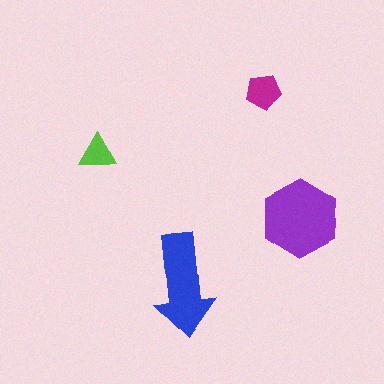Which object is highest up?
The magenta pentagon is topmost.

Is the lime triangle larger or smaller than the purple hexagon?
Smaller.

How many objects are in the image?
There are 4 objects in the image.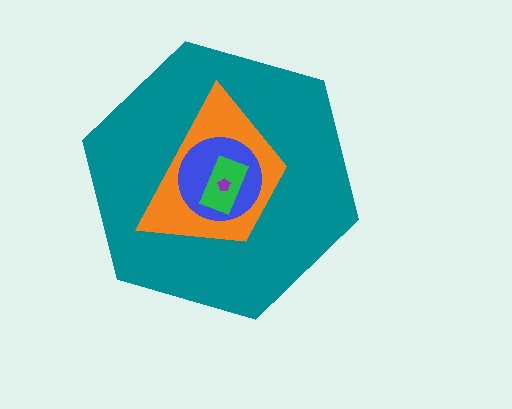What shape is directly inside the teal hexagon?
The orange trapezoid.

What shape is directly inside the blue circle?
The green rectangle.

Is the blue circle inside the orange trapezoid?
Yes.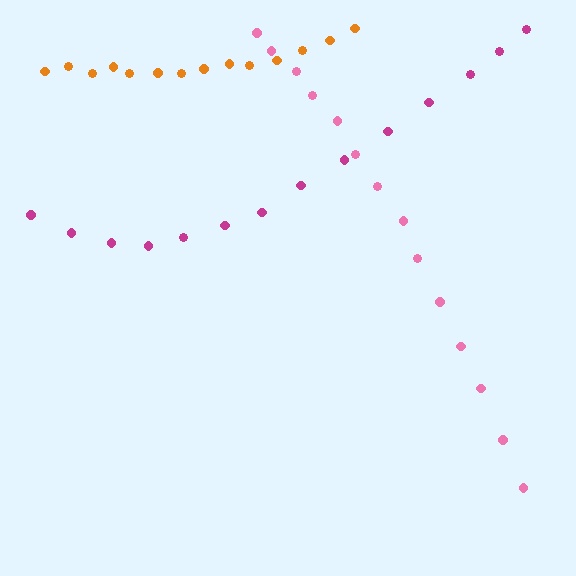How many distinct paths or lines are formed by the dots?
There are 3 distinct paths.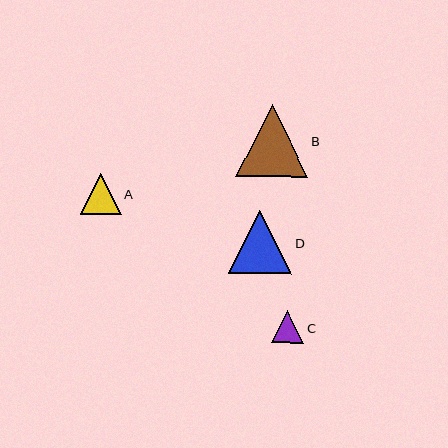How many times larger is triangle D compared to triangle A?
Triangle D is approximately 1.5 times the size of triangle A.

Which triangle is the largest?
Triangle B is the largest with a size of approximately 72 pixels.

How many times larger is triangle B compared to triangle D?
Triangle B is approximately 1.1 times the size of triangle D.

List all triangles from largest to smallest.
From largest to smallest: B, D, A, C.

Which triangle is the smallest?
Triangle C is the smallest with a size of approximately 32 pixels.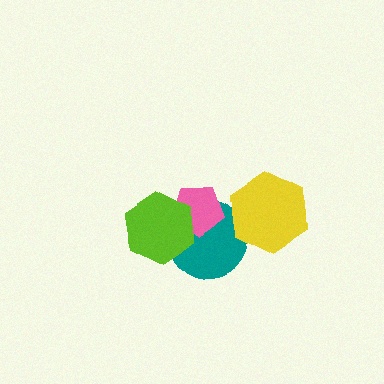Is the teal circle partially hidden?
Yes, it is partially covered by another shape.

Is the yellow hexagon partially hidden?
No, no other shape covers it.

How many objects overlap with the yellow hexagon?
1 object overlaps with the yellow hexagon.